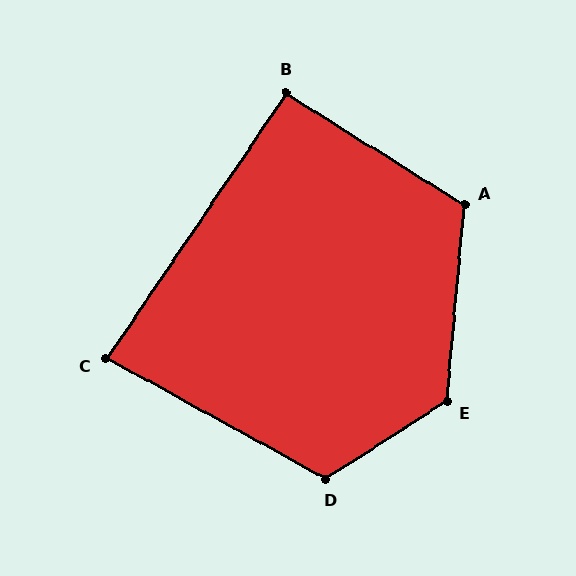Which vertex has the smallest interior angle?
C, at approximately 85 degrees.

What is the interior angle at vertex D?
Approximately 118 degrees (obtuse).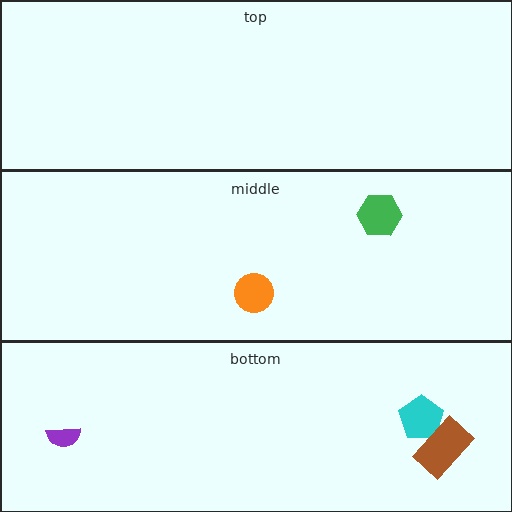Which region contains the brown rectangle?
The bottom region.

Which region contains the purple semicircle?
The bottom region.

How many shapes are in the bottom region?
3.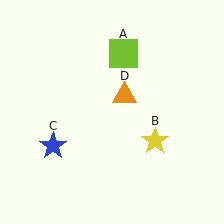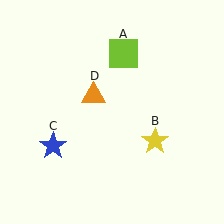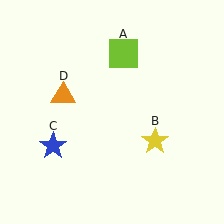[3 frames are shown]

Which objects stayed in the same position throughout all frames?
Lime square (object A) and yellow star (object B) and blue star (object C) remained stationary.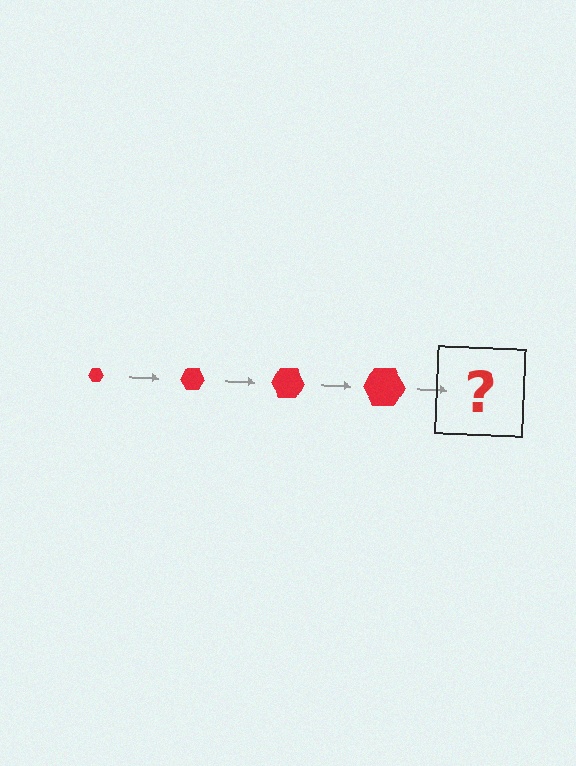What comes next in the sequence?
The next element should be a red hexagon, larger than the previous one.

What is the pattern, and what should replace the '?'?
The pattern is that the hexagon gets progressively larger each step. The '?' should be a red hexagon, larger than the previous one.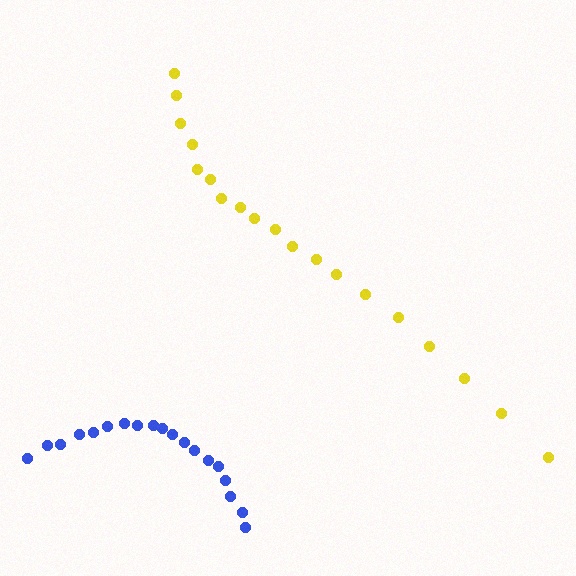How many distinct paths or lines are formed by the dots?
There are 2 distinct paths.